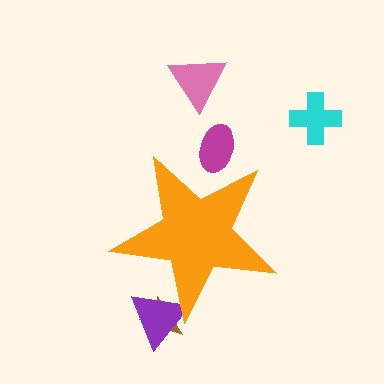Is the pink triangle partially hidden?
No, the pink triangle is fully visible.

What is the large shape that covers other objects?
An orange star.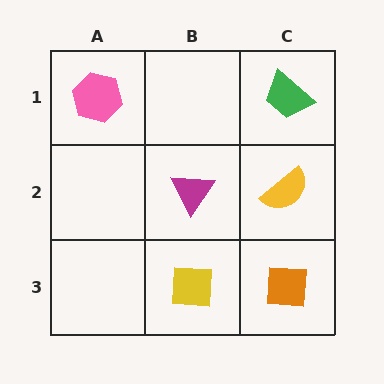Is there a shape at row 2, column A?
No, that cell is empty.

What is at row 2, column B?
A magenta triangle.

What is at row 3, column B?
A yellow square.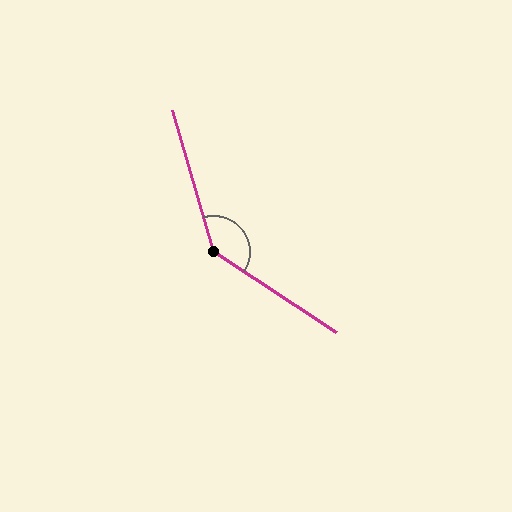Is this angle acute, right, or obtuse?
It is obtuse.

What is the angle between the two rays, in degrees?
Approximately 139 degrees.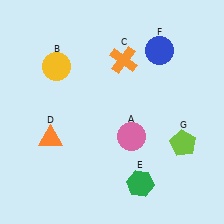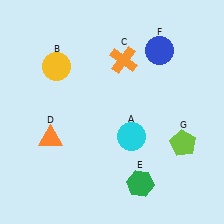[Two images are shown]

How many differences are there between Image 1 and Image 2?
There is 1 difference between the two images.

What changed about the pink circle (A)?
In Image 1, A is pink. In Image 2, it changed to cyan.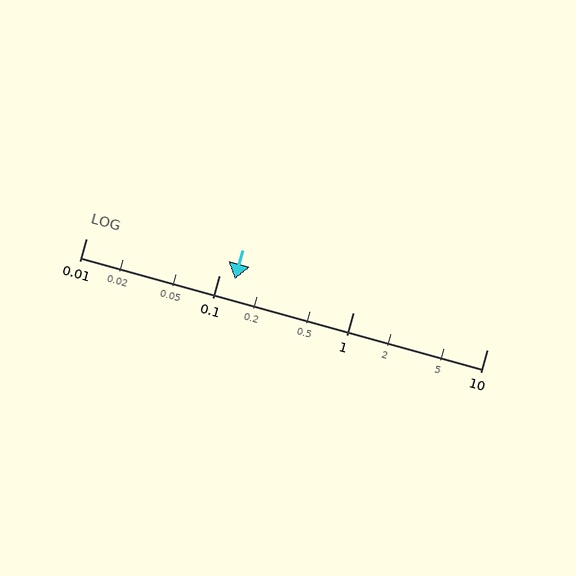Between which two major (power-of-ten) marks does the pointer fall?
The pointer is between 0.1 and 1.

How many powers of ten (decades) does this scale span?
The scale spans 3 decades, from 0.01 to 10.